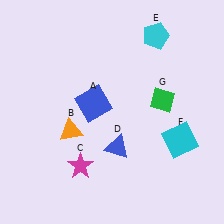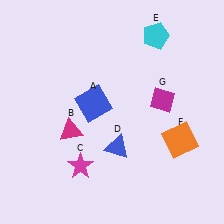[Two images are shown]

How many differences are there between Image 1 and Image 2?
There are 3 differences between the two images.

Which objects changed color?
B changed from orange to magenta. F changed from cyan to orange. G changed from green to magenta.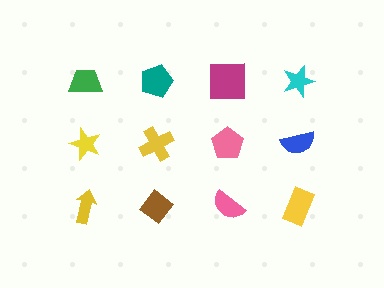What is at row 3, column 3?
A pink semicircle.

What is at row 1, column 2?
A teal pentagon.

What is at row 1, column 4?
A cyan star.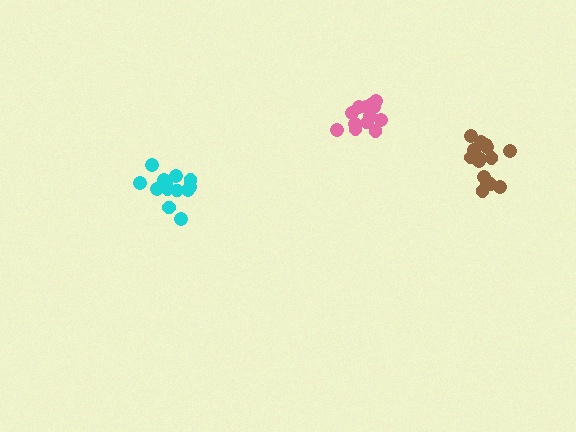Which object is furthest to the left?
The cyan cluster is leftmost.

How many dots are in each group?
Group 1: 15 dots, Group 2: 13 dots, Group 3: 13 dots (41 total).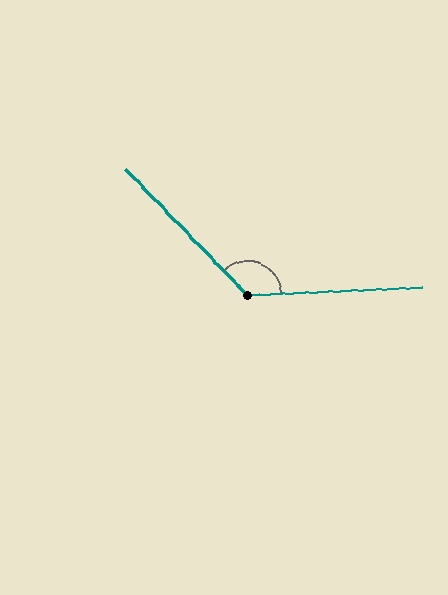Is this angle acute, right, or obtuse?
It is obtuse.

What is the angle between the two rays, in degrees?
Approximately 132 degrees.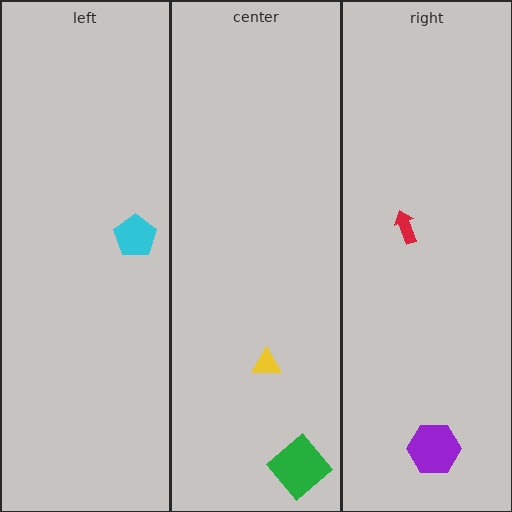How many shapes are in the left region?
1.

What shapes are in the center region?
The green diamond, the yellow triangle.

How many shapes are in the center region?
2.